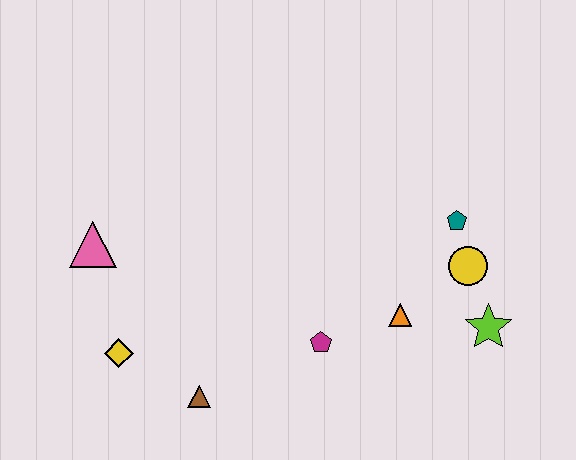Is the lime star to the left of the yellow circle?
No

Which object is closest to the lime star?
The yellow circle is closest to the lime star.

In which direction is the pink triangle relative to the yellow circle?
The pink triangle is to the left of the yellow circle.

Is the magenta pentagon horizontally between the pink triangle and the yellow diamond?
No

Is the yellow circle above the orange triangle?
Yes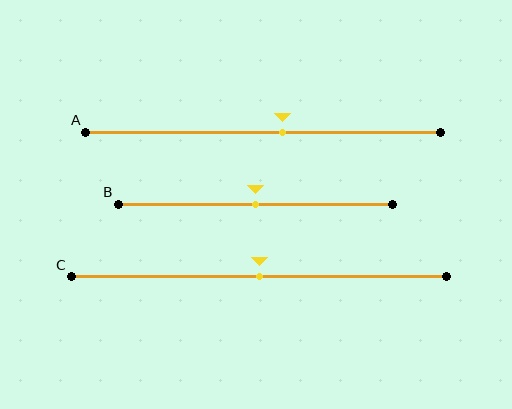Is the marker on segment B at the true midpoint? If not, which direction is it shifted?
Yes, the marker on segment B is at the true midpoint.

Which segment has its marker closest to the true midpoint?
Segment B has its marker closest to the true midpoint.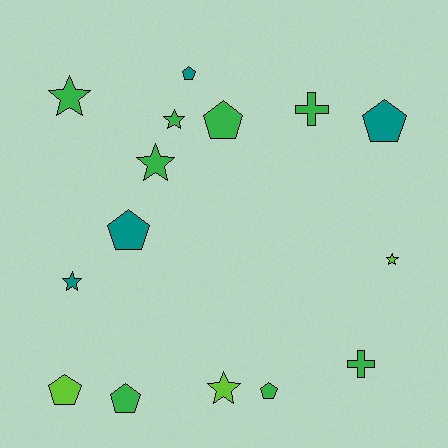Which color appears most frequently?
Green, with 8 objects.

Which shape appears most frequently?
Pentagon, with 7 objects.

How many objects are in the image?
There are 15 objects.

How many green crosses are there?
There are 2 green crosses.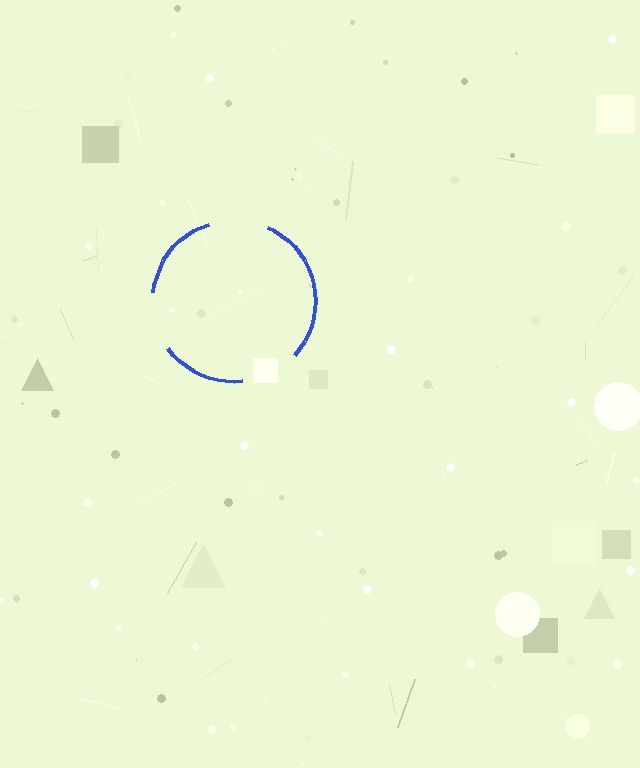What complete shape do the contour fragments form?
The contour fragments form a circle.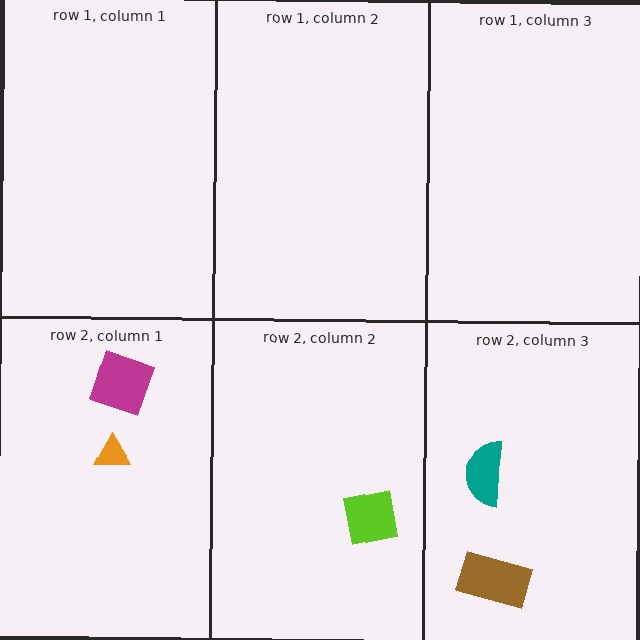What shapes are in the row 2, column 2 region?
The lime square.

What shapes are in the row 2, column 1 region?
The magenta square, the orange triangle.